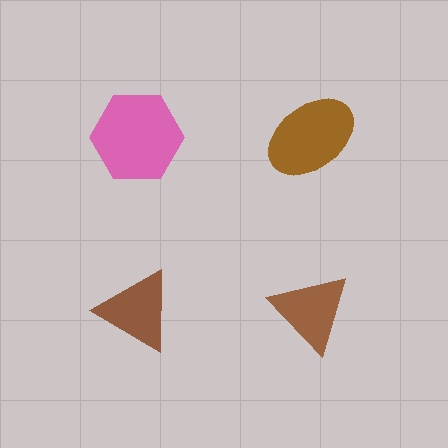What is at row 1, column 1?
A pink hexagon.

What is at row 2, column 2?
A brown triangle.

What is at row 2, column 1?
A brown triangle.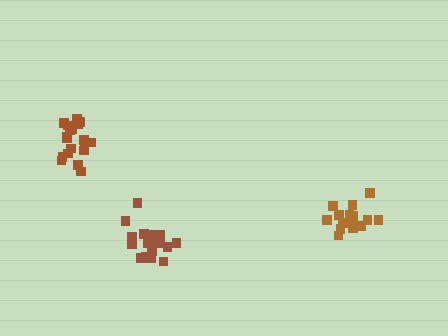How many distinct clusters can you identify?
There are 3 distinct clusters.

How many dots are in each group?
Group 1: 21 dots, Group 2: 16 dots, Group 3: 18 dots (55 total).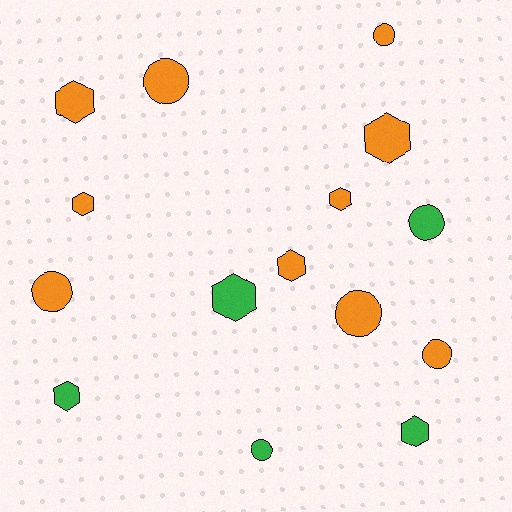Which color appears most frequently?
Orange, with 10 objects.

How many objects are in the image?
There are 15 objects.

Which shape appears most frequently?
Hexagon, with 8 objects.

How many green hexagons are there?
There are 3 green hexagons.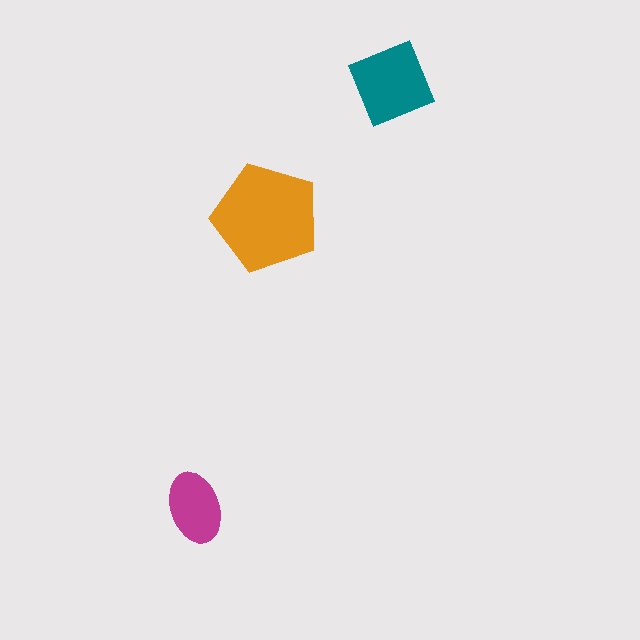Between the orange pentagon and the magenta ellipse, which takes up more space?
The orange pentagon.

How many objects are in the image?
There are 3 objects in the image.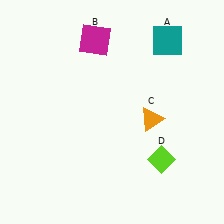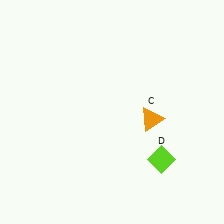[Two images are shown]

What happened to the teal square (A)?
The teal square (A) was removed in Image 2. It was in the top-right area of Image 1.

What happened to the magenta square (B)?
The magenta square (B) was removed in Image 2. It was in the top-left area of Image 1.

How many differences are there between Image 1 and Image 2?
There are 2 differences between the two images.